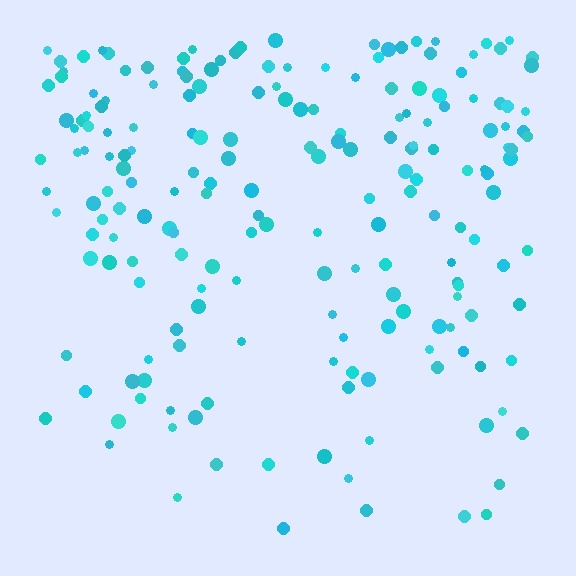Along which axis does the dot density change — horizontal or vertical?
Vertical.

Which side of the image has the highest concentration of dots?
The top.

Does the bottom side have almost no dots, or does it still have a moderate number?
Still a moderate number, just noticeably fewer than the top.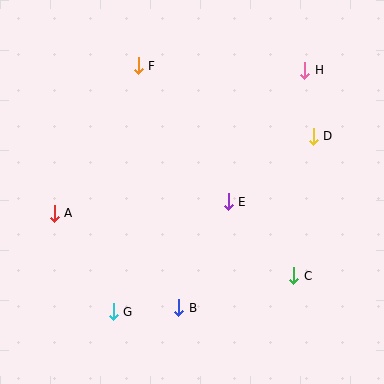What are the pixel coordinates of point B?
Point B is at (179, 308).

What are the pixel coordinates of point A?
Point A is at (54, 213).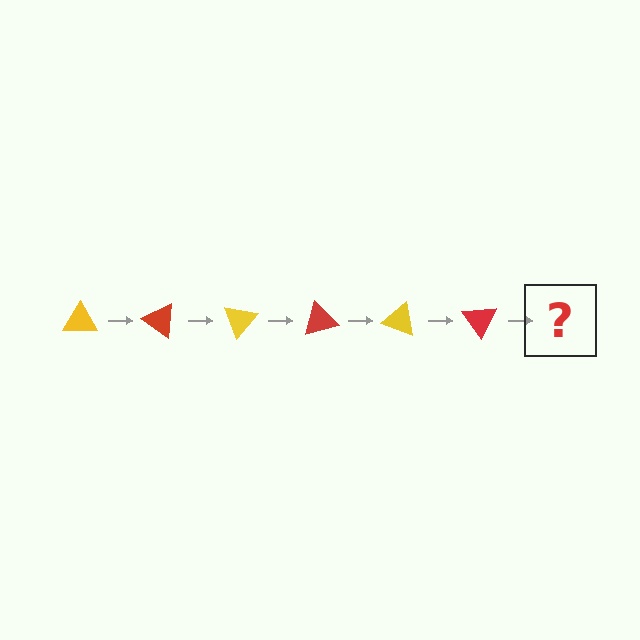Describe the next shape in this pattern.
It should be a yellow triangle, rotated 210 degrees from the start.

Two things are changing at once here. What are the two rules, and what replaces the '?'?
The two rules are that it rotates 35 degrees each step and the color cycles through yellow and red. The '?' should be a yellow triangle, rotated 210 degrees from the start.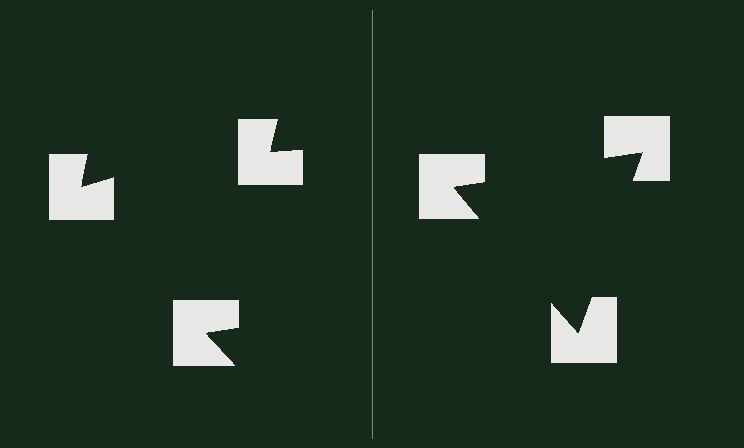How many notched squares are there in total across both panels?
6 — 3 on each side.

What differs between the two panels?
The notched squares are positioned identically on both sides; only the wedge orientations differ. On the right they align to a triangle; on the left they are misaligned.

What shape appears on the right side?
An illusory triangle.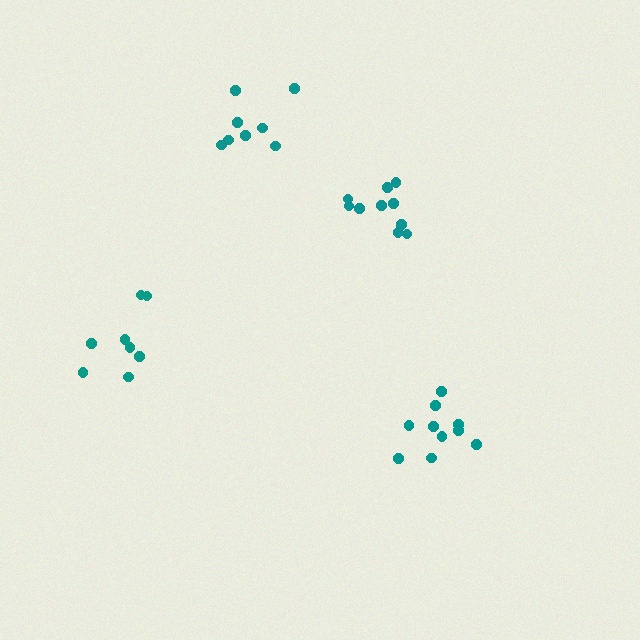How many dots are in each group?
Group 1: 10 dots, Group 2: 10 dots, Group 3: 8 dots, Group 4: 8 dots (36 total).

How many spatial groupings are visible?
There are 4 spatial groupings.